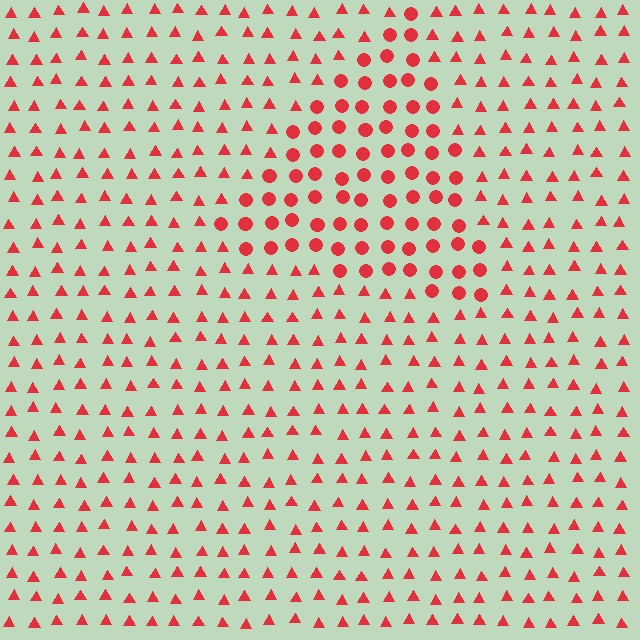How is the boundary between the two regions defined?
The boundary is defined by a change in element shape: circles inside vs. triangles outside. All elements share the same color and spacing.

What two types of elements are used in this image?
The image uses circles inside the triangle region and triangles outside it.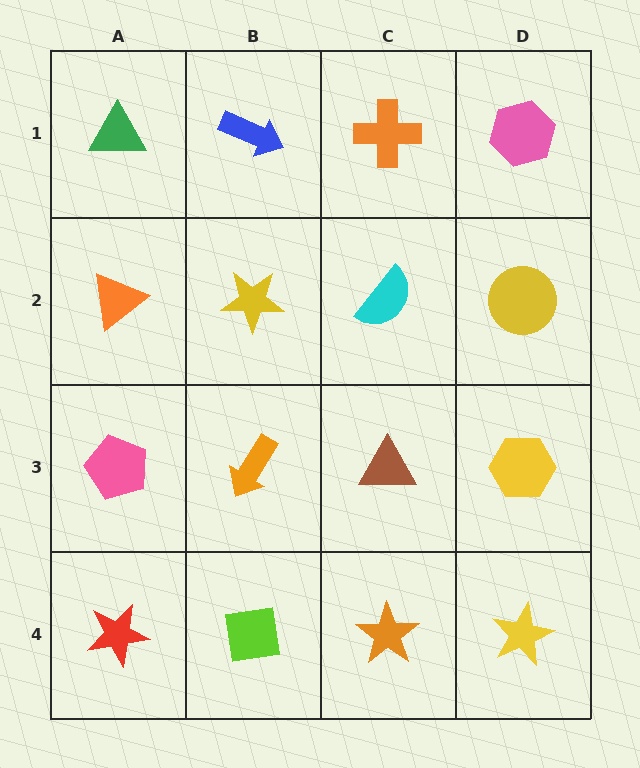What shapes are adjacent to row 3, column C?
A cyan semicircle (row 2, column C), an orange star (row 4, column C), an orange arrow (row 3, column B), a yellow hexagon (row 3, column D).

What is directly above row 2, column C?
An orange cross.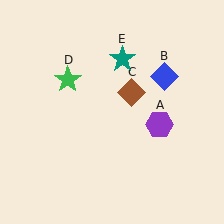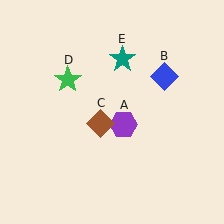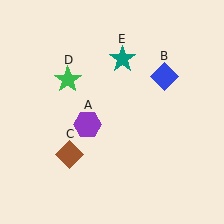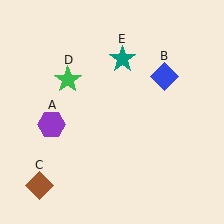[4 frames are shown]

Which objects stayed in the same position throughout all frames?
Blue diamond (object B) and green star (object D) and teal star (object E) remained stationary.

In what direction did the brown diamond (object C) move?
The brown diamond (object C) moved down and to the left.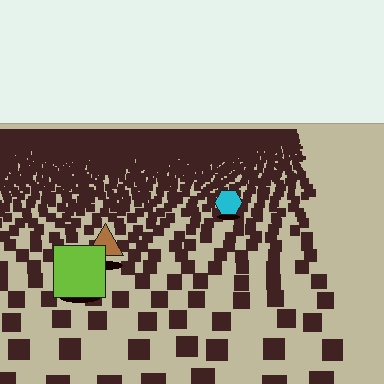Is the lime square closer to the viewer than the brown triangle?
Yes. The lime square is closer — you can tell from the texture gradient: the ground texture is coarser near it.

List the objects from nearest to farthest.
From nearest to farthest: the lime square, the brown triangle, the cyan hexagon.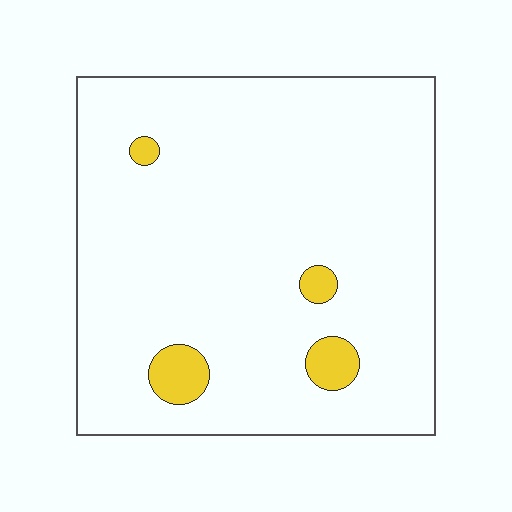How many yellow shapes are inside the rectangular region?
4.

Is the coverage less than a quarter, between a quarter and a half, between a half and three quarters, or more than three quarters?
Less than a quarter.